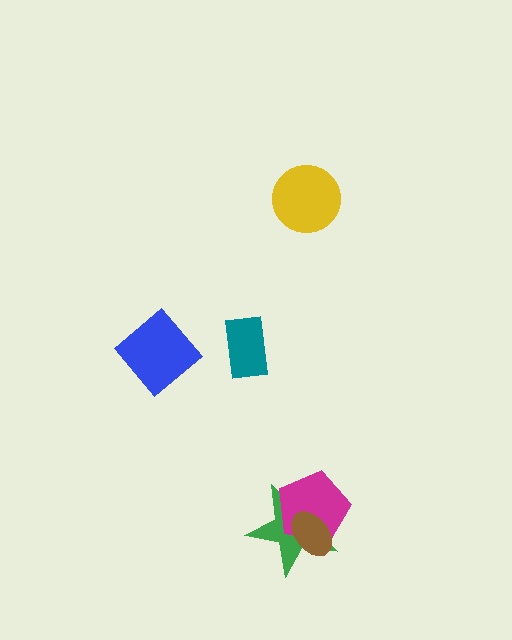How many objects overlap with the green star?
2 objects overlap with the green star.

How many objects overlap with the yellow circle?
0 objects overlap with the yellow circle.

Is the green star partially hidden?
Yes, it is partially covered by another shape.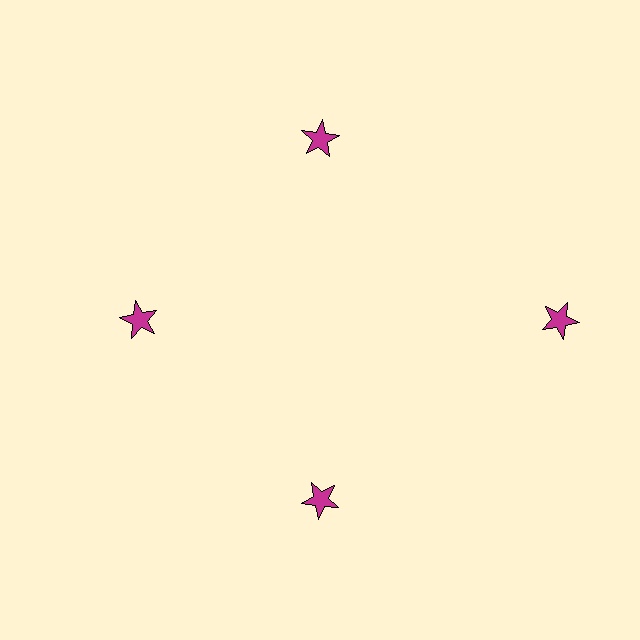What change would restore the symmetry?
The symmetry would be restored by moving it inward, back onto the ring so that all 4 stars sit at equal angles and equal distance from the center.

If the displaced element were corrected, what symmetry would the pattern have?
It would have 4-fold rotational symmetry — the pattern would map onto itself every 90 degrees.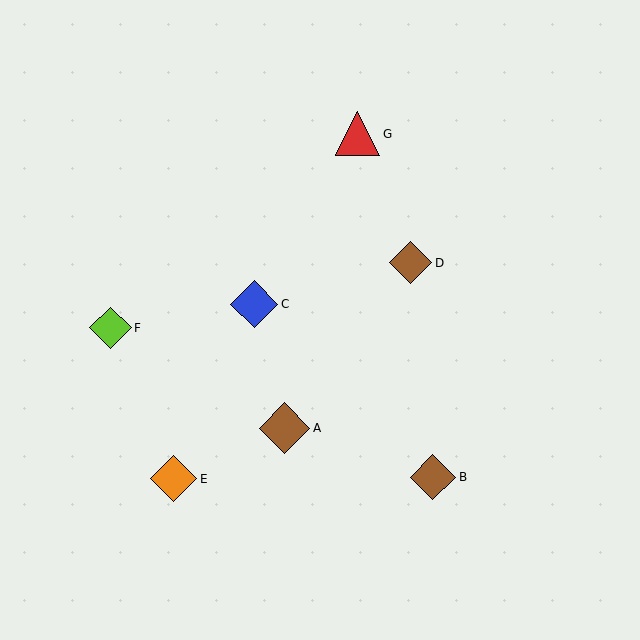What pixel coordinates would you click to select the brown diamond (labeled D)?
Click at (411, 263) to select the brown diamond D.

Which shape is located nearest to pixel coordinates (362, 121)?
The red triangle (labeled G) at (358, 134) is nearest to that location.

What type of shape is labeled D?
Shape D is a brown diamond.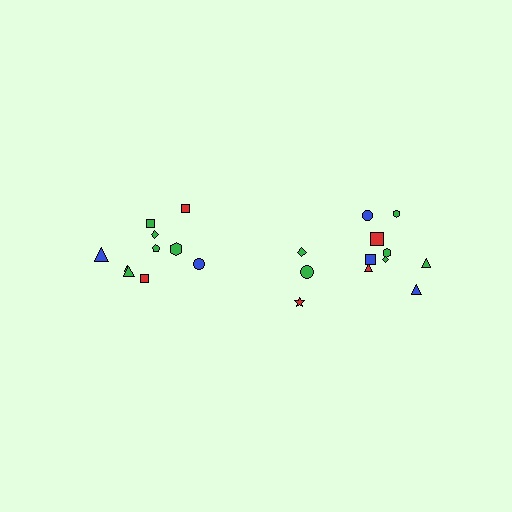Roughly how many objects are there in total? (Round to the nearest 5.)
Roughly 20 objects in total.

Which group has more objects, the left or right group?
The right group.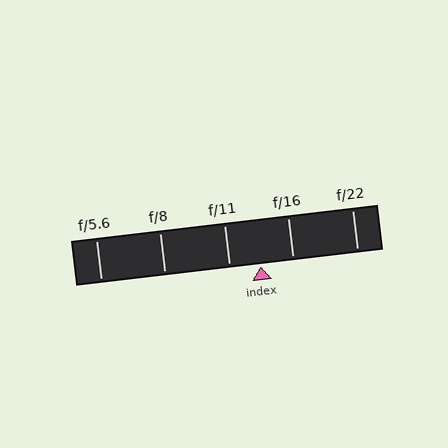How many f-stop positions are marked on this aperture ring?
There are 5 f-stop positions marked.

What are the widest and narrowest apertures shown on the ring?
The widest aperture shown is f/5.6 and the narrowest is f/22.